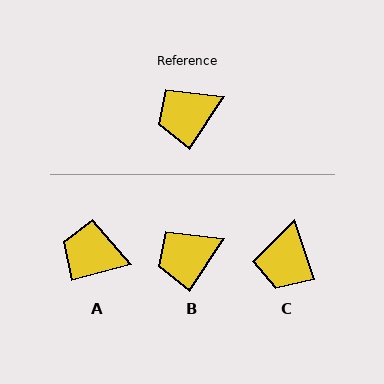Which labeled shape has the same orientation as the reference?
B.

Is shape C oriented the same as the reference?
No, it is off by about 51 degrees.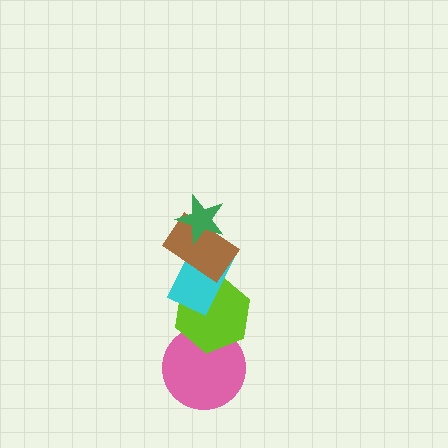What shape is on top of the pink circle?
The lime hexagon is on top of the pink circle.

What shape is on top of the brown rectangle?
The green star is on top of the brown rectangle.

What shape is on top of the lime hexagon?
The cyan rectangle is on top of the lime hexagon.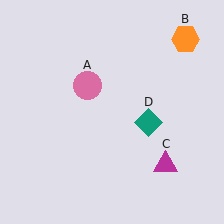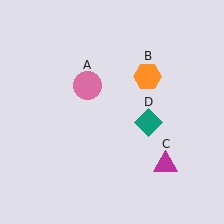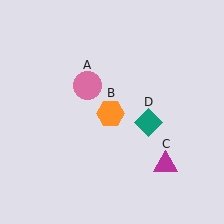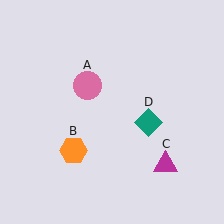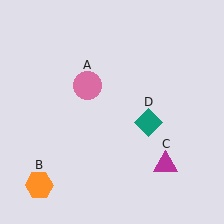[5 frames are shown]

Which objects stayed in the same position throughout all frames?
Pink circle (object A) and magenta triangle (object C) and teal diamond (object D) remained stationary.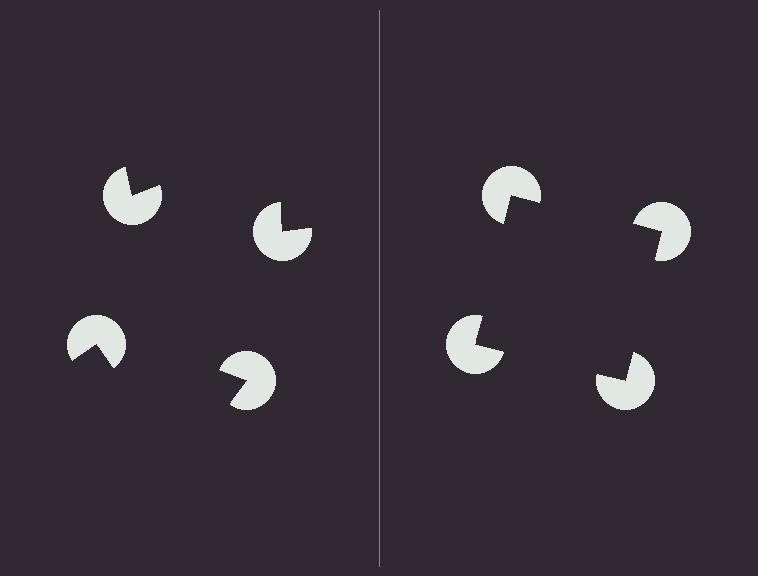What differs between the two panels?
The pac-man discs are positioned identically on both sides; only the wedge orientations differ. On the right they align to a square; on the left they are misaligned.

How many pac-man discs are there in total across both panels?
8 — 4 on each side.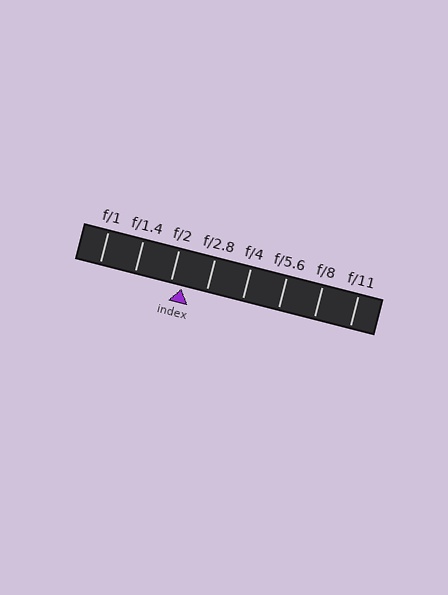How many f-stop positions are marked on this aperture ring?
There are 8 f-stop positions marked.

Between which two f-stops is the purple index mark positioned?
The index mark is between f/2 and f/2.8.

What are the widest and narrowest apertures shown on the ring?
The widest aperture shown is f/1 and the narrowest is f/11.